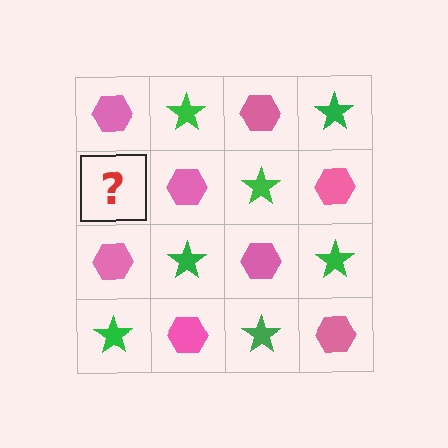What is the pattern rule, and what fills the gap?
The rule is that it alternates pink hexagon and green star in a checkerboard pattern. The gap should be filled with a green star.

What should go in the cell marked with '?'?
The missing cell should contain a green star.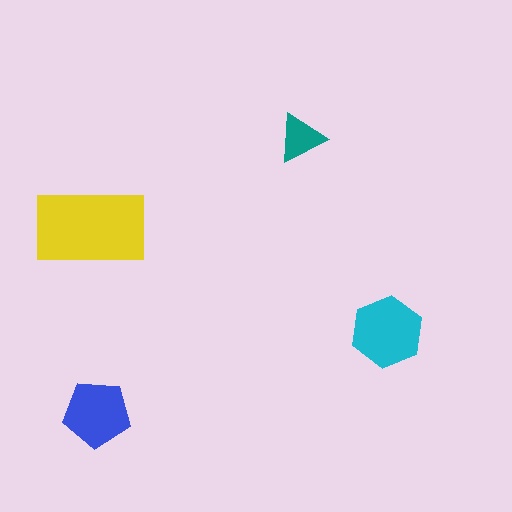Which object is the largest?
The yellow rectangle.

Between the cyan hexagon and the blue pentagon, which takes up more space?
The cyan hexagon.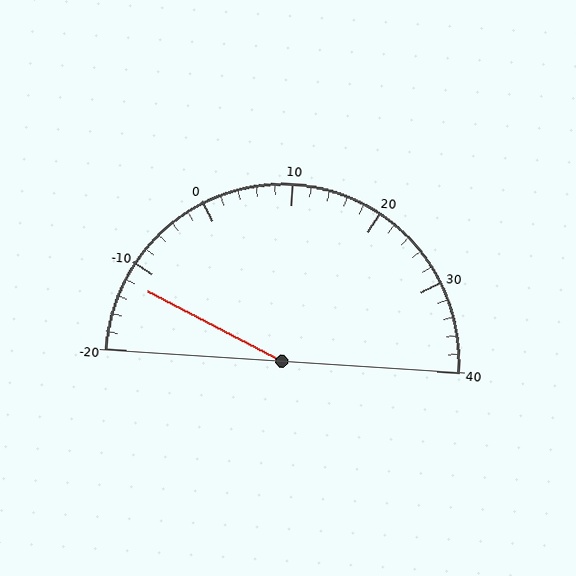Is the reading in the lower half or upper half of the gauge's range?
The reading is in the lower half of the range (-20 to 40).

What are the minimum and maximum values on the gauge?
The gauge ranges from -20 to 40.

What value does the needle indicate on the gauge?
The needle indicates approximately -12.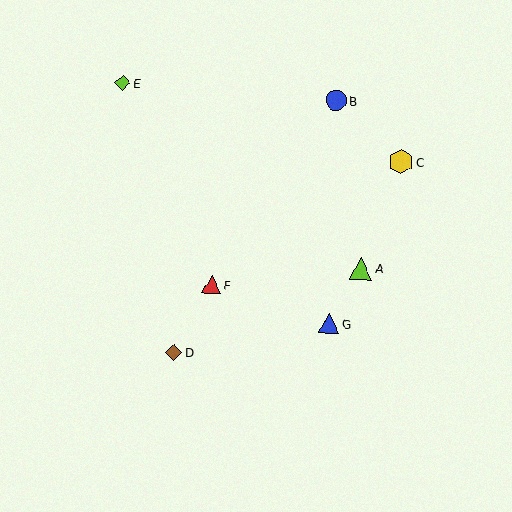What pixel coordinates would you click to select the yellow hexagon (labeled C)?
Click at (401, 162) to select the yellow hexagon C.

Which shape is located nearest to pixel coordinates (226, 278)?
The red triangle (labeled F) at (212, 284) is nearest to that location.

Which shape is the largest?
The yellow hexagon (labeled C) is the largest.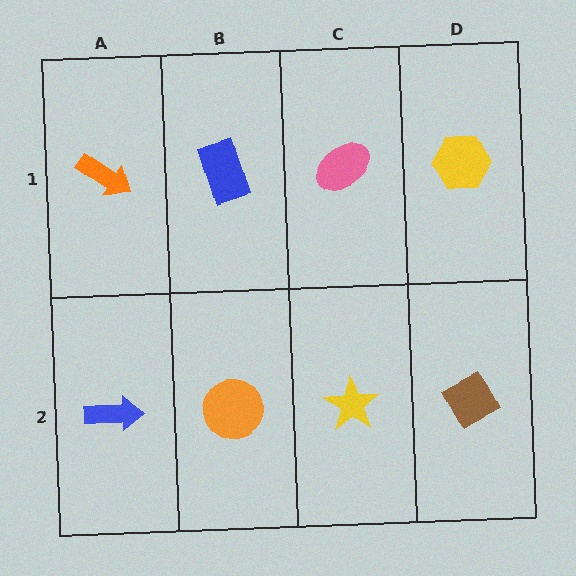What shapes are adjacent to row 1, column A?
A blue arrow (row 2, column A), a blue rectangle (row 1, column B).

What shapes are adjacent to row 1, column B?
An orange circle (row 2, column B), an orange arrow (row 1, column A), a pink ellipse (row 1, column C).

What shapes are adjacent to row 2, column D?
A yellow hexagon (row 1, column D), a yellow star (row 2, column C).